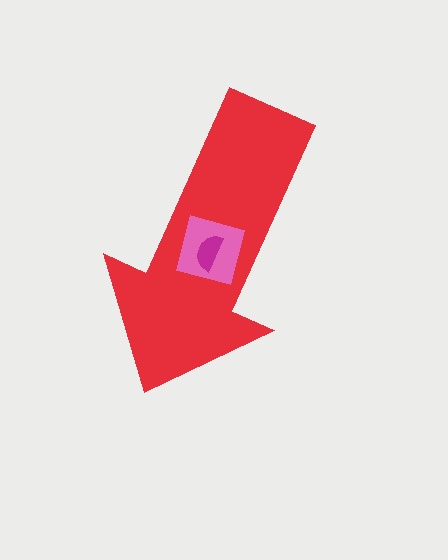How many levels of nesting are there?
3.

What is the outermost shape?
The red arrow.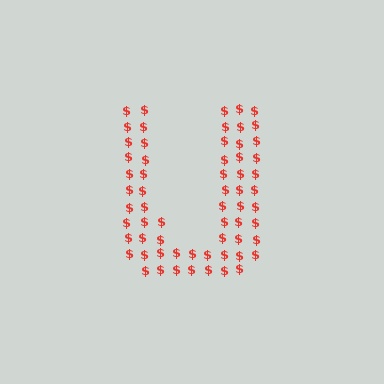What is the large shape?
The large shape is the letter U.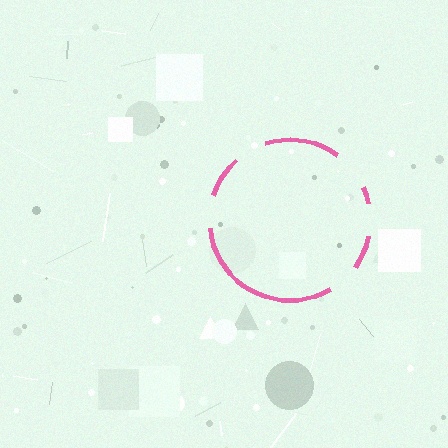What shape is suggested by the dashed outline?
The dashed outline suggests a circle.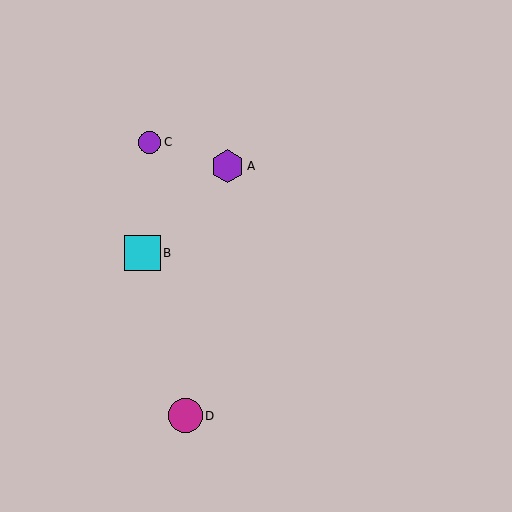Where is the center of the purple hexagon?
The center of the purple hexagon is at (228, 166).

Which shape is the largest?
The cyan square (labeled B) is the largest.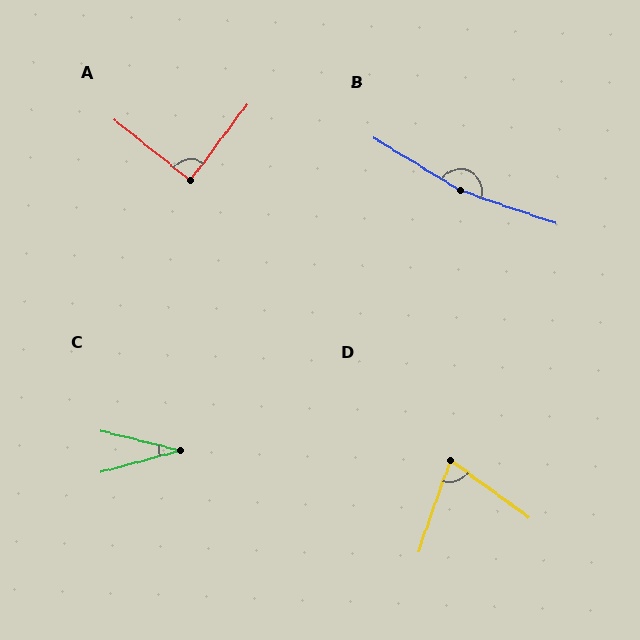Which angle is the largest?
B, at approximately 167 degrees.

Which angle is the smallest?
C, at approximately 29 degrees.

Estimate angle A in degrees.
Approximately 88 degrees.